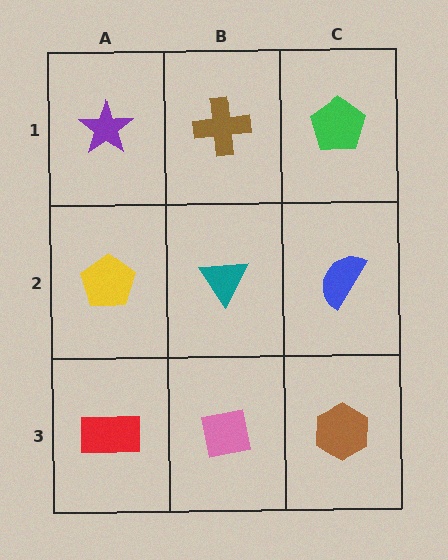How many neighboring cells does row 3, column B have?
3.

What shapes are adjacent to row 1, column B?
A teal triangle (row 2, column B), a purple star (row 1, column A), a green pentagon (row 1, column C).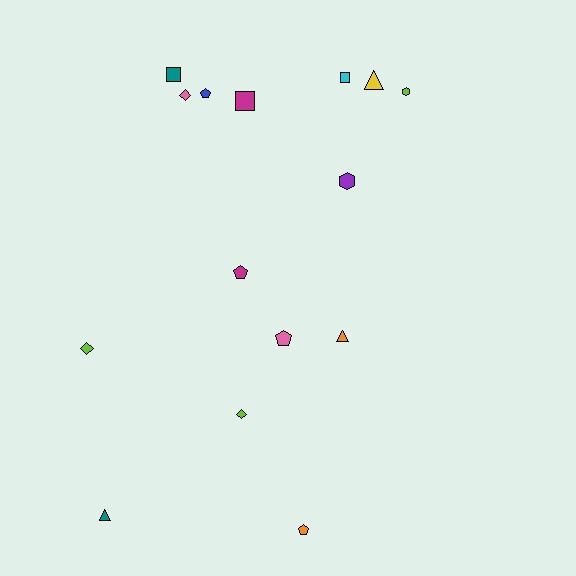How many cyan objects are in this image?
There is 1 cyan object.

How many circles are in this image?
There are no circles.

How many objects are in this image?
There are 15 objects.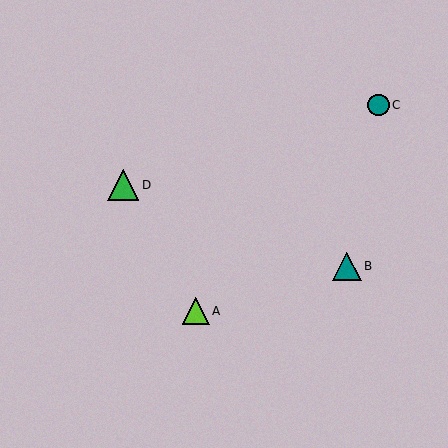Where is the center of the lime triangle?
The center of the lime triangle is at (196, 311).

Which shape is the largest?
The green triangle (labeled D) is the largest.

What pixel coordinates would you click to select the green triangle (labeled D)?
Click at (123, 185) to select the green triangle D.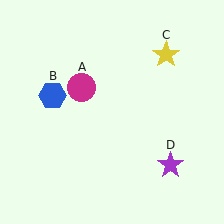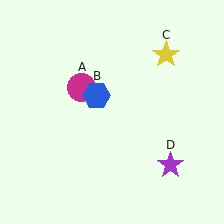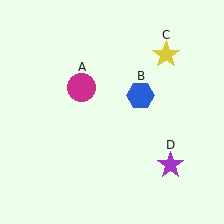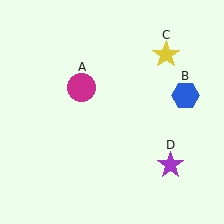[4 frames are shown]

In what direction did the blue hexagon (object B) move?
The blue hexagon (object B) moved right.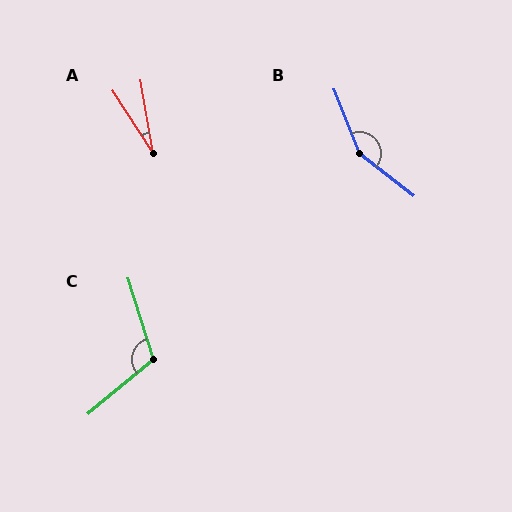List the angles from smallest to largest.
A (24°), C (112°), B (150°).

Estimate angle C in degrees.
Approximately 112 degrees.